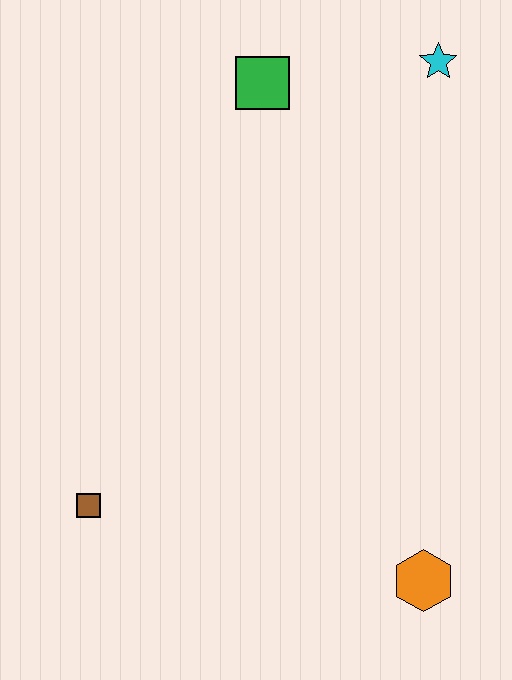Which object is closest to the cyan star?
The green square is closest to the cyan star.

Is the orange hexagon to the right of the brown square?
Yes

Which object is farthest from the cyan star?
The brown square is farthest from the cyan star.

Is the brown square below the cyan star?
Yes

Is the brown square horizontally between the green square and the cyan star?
No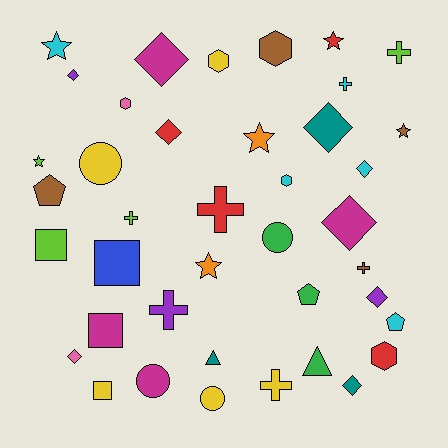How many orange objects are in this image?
There are 2 orange objects.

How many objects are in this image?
There are 40 objects.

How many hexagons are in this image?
There are 5 hexagons.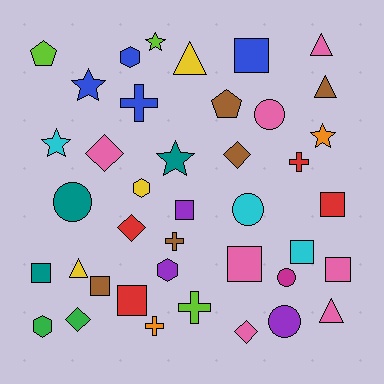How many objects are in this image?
There are 40 objects.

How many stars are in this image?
There are 5 stars.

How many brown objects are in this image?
There are 5 brown objects.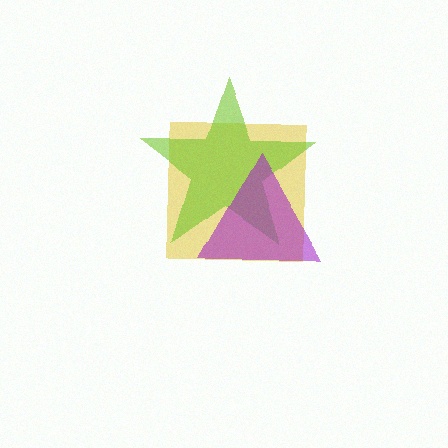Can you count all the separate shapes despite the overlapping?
Yes, there are 3 separate shapes.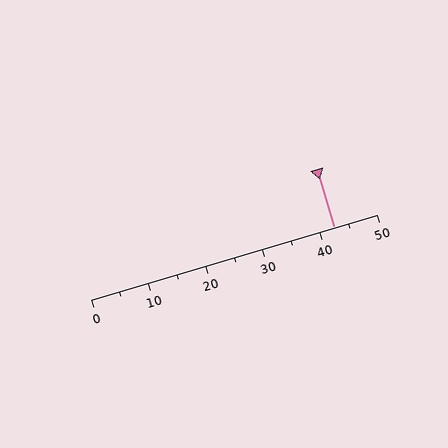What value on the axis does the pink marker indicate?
The marker indicates approximately 42.5.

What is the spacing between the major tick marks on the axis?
The major ticks are spaced 10 apart.